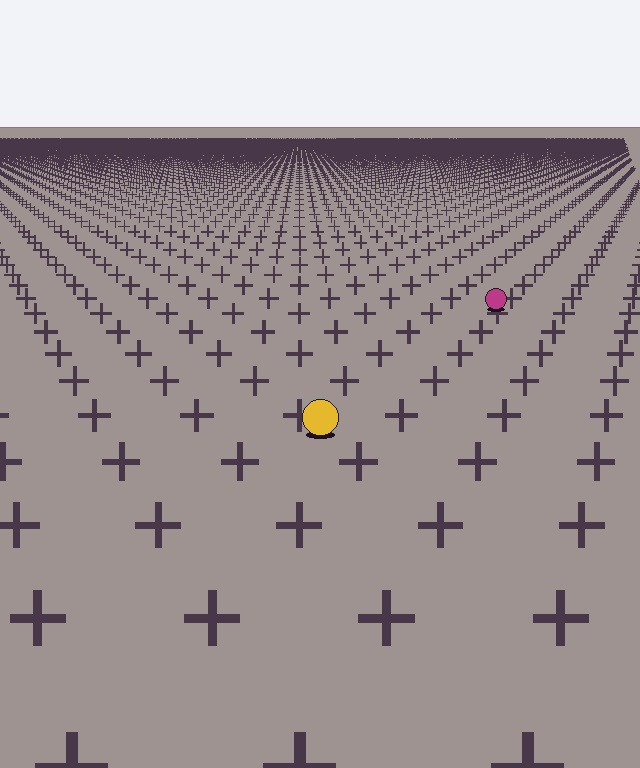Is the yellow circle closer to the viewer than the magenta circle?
Yes. The yellow circle is closer — you can tell from the texture gradient: the ground texture is coarser near it.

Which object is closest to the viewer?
The yellow circle is closest. The texture marks near it are larger and more spread out.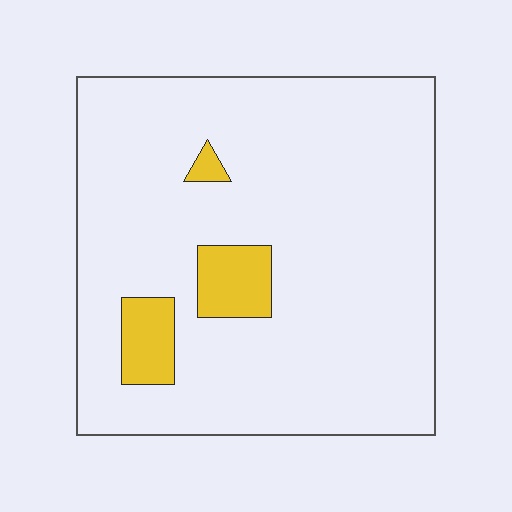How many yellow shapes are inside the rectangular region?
3.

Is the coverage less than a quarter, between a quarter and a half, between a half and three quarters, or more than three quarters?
Less than a quarter.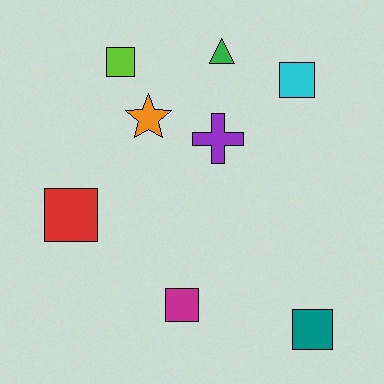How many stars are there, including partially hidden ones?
There is 1 star.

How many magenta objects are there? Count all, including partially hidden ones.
There is 1 magenta object.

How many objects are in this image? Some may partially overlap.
There are 8 objects.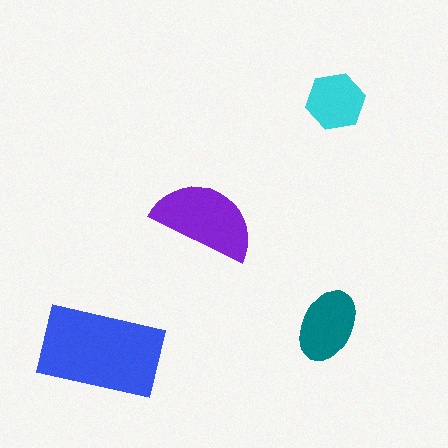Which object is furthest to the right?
The cyan hexagon is rightmost.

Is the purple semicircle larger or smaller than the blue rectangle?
Smaller.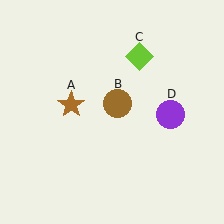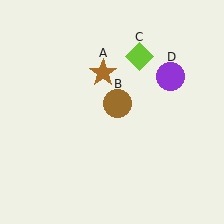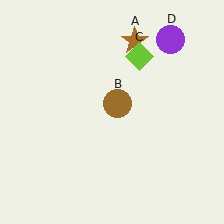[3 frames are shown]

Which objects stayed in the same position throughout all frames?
Brown circle (object B) and lime diamond (object C) remained stationary.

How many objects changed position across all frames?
2 objects changed position: brown star (object A), purple circle (object D).